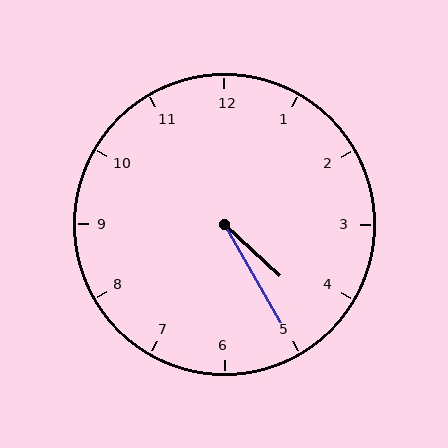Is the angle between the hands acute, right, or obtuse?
It is acute.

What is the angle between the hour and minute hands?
Approximately 18 degrees.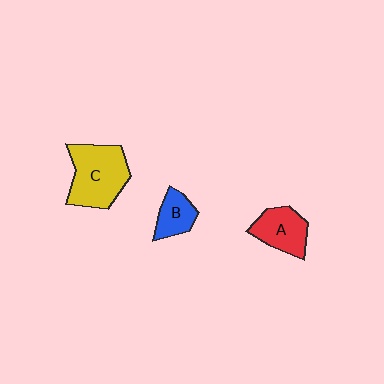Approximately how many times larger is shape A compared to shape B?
Approximately 1.4 times.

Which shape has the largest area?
Shape C (yellow).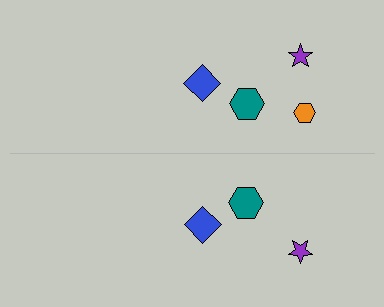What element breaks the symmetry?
A orange hexagon is missing from the bottom side.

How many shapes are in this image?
There are 7 shapes in this image.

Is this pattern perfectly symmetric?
No, the pattern is not perfectly symmetric. A orange hexagon is missing from the bottom side.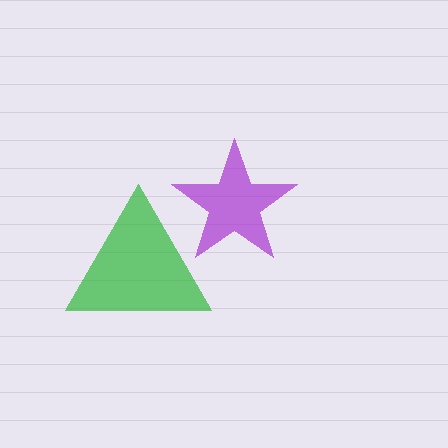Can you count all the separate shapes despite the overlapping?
Yes, there are 2 separate shapes.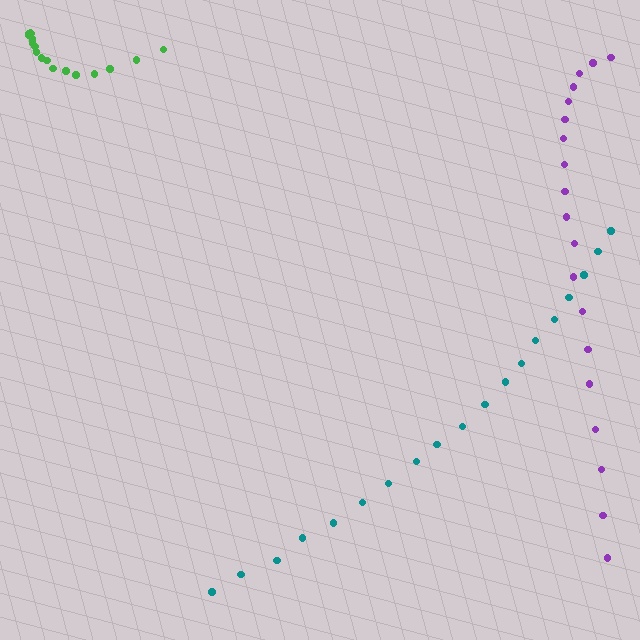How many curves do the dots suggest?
There are 3 distinct paths.